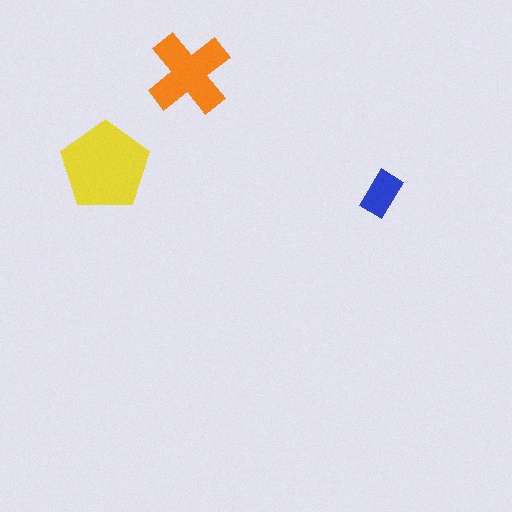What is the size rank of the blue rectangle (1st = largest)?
3rd.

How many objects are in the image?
There are 3 objects in the image.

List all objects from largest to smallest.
The yellow pentagon, the orange cross, the blue rectangle.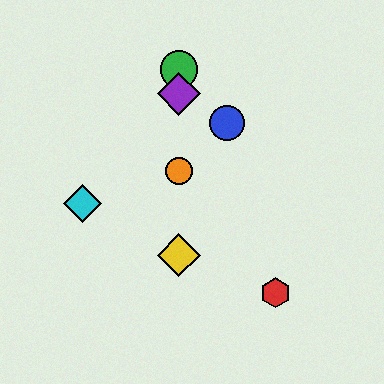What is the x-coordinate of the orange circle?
The orange circle is at x≈179.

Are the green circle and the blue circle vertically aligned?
No, the green circle is at x≈179 and the blue circle is at x≈227.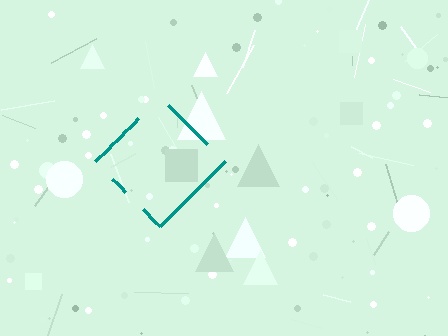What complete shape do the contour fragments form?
The contour fragments form a diamond.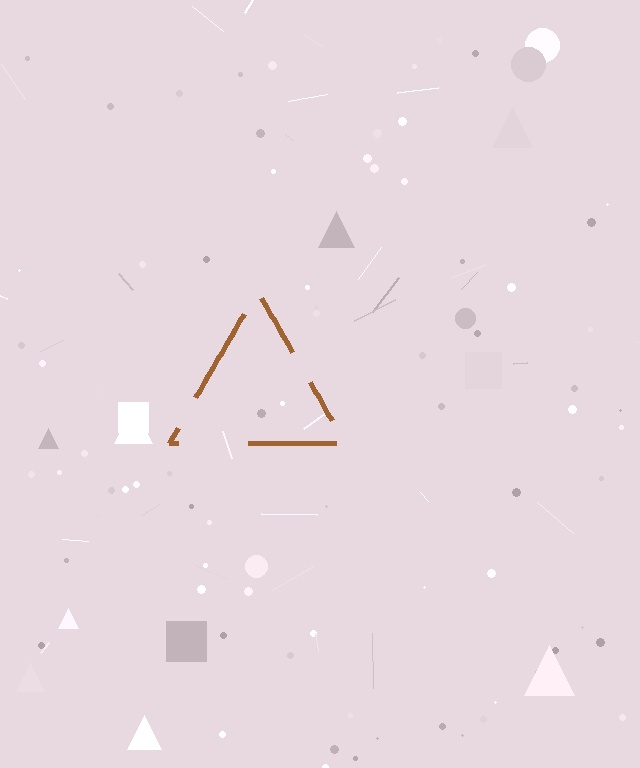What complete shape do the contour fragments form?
The contour fragments form a triangle.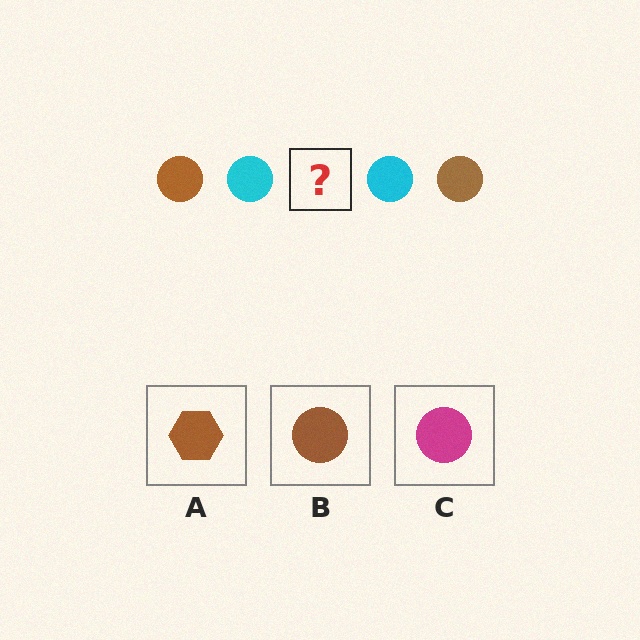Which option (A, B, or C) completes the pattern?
B.